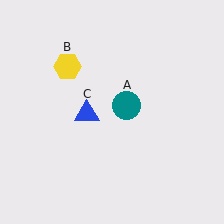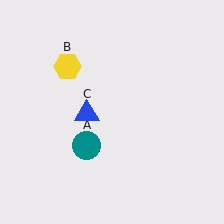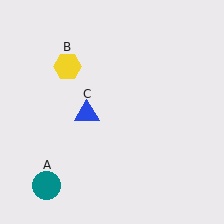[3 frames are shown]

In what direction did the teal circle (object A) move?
The teal circle (object A) moved down and to the left.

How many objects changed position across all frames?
1 object changed position: teal circle (object A).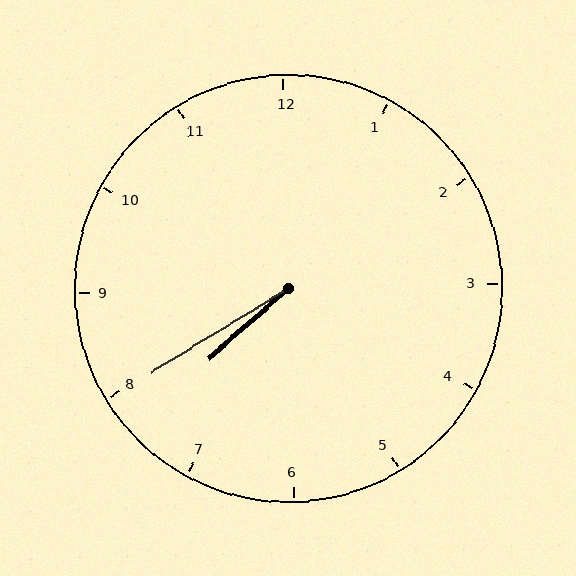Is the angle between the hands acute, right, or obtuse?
It is acute.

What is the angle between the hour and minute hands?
Approximately 10 degrees.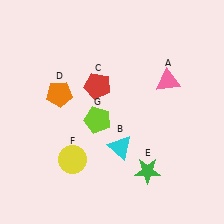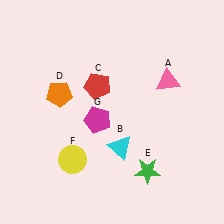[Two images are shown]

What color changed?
The pentagon (G) changed from lime in Image 1 to magenta in Image 2.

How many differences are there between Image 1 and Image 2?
There is 1 difference between the two images.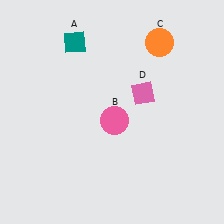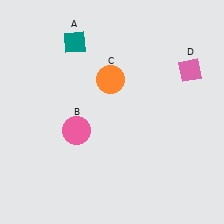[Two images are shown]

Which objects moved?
The objects that moved are: the pink circle (B), the orange circle (C), the pink diamond (D).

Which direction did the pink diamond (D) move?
The pink diamond (D) moved right.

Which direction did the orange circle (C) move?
The orange circle (C) moved left.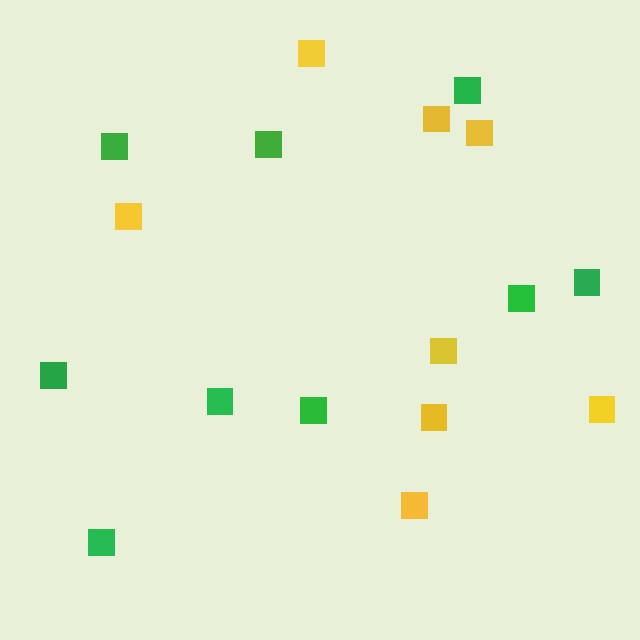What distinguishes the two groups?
There are 2 groups: one group of green squares (9) and one group of yellow squares (8).